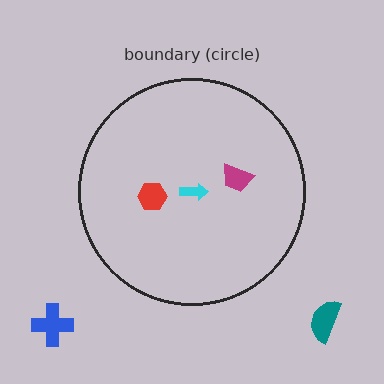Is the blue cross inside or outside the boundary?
Outside.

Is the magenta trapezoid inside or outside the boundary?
Inside.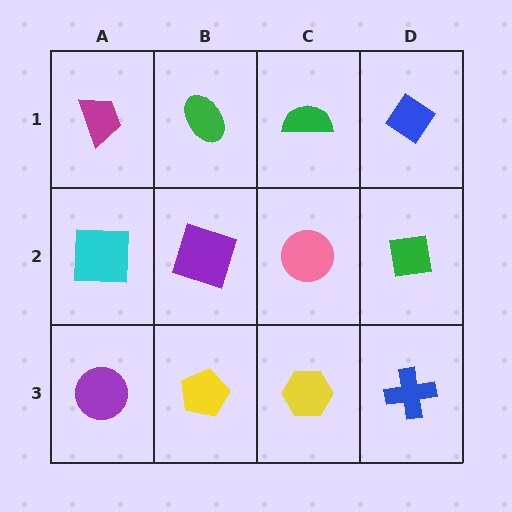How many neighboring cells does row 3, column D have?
2.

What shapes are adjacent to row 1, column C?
A pink circle (row 2, column C), a green ellipse (row 1, column B), a blue diamond (row 1, column D).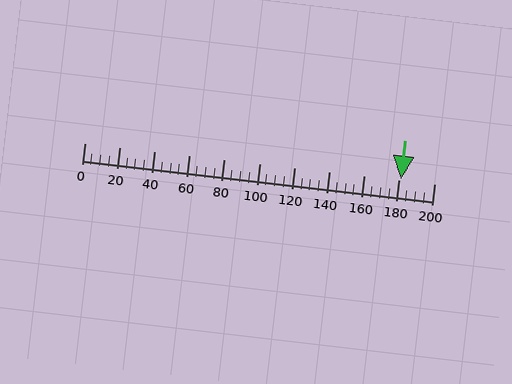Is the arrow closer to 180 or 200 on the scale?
The arrow is closer to 180.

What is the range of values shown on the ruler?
The ruler shows values from 0 to 200.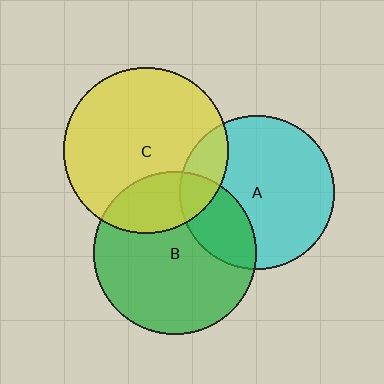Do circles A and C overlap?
Yes.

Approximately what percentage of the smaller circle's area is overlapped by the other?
Approximately 15%.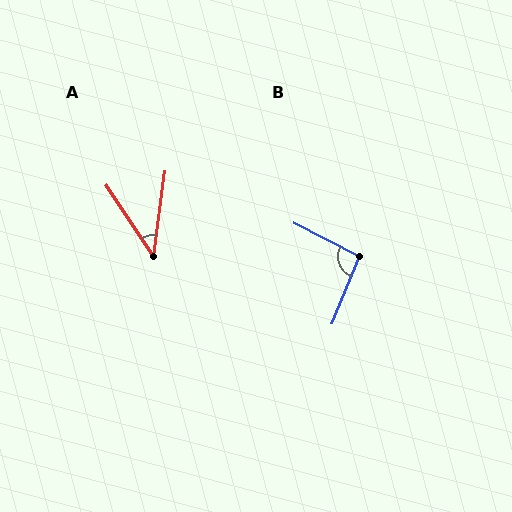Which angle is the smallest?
A, at approximately 42 degrees.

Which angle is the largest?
B, at approximately 95 degrees.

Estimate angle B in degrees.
Approximately 95 degrees.